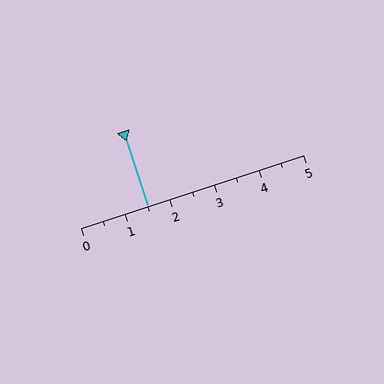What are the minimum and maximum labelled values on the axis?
The axis runs from 0 to 5.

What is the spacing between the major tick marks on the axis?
The major ticks are spaced 1 apart.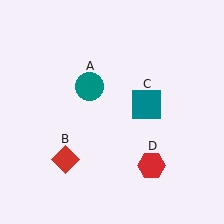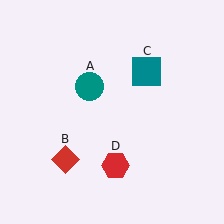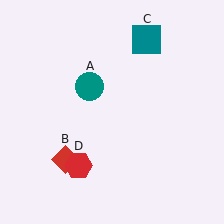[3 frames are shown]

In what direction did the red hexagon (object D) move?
The red hexagon (object D) moved left.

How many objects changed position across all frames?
2 objects changed position: teal square (object C), red hexagon (object D).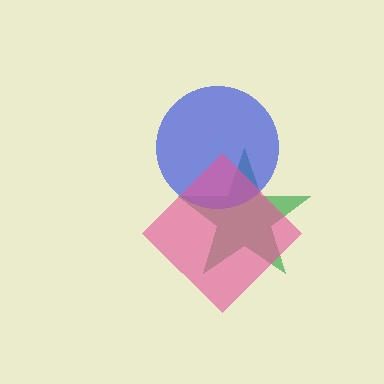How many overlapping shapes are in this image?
There are 3 overlapping shapes in the image.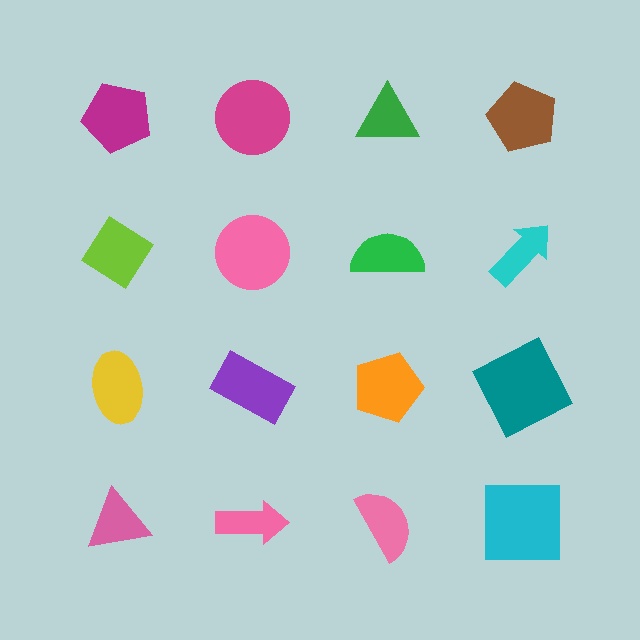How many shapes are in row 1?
4 shapes.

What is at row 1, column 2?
A magenta circle.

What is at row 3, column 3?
An orange pentagon.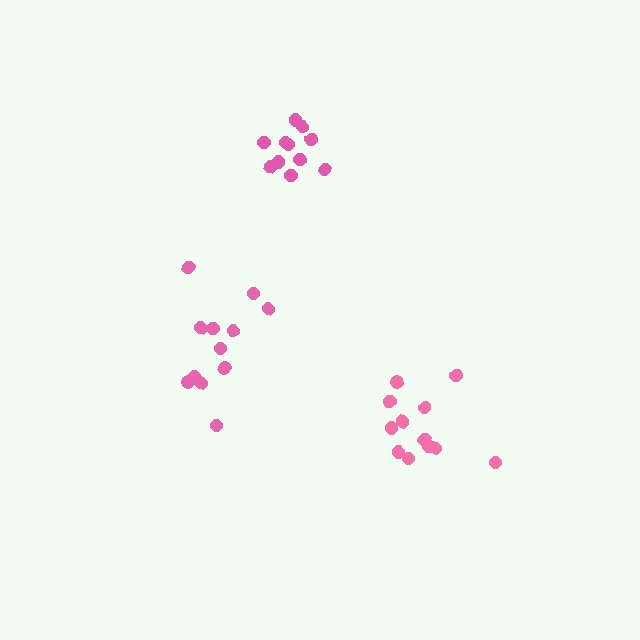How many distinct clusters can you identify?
There are 3 distinct clusters.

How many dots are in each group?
Group 1: 12 dots, Group 2: 12 dots, Group 3: 11 dots (35 total).